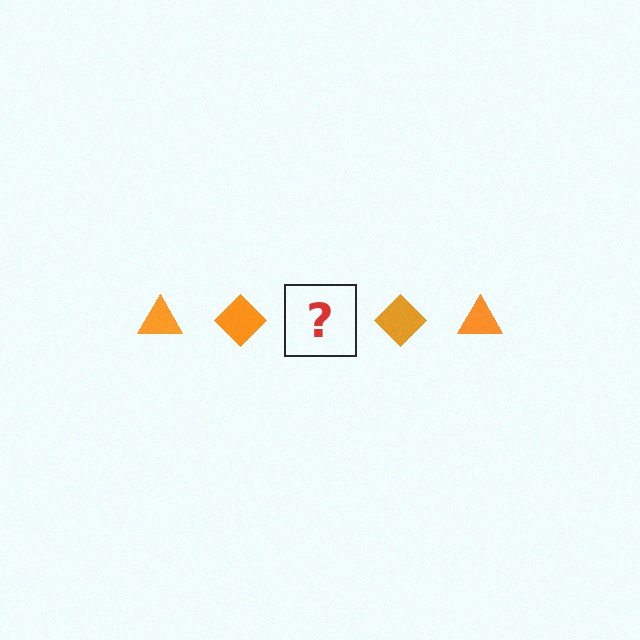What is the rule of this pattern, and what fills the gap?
The rule is that the pattern cycles through triangle, diamond shapes in orange. The gap should be filled with an orange triangle.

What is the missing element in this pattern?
The missing element is an orange triangle.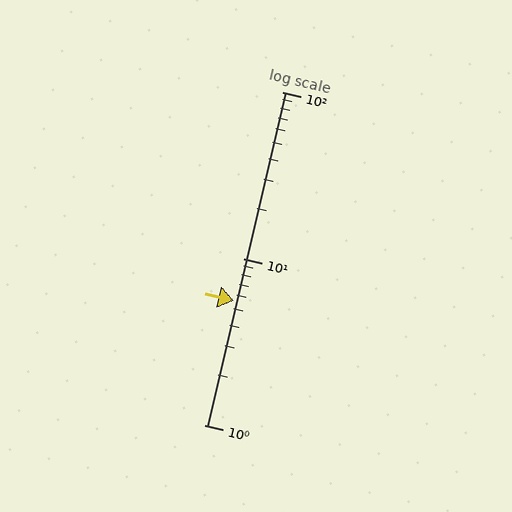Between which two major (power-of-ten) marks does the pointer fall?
The pointer is between 1 and 10.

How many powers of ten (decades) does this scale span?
The scale spans 2 decades, from 1 to 100.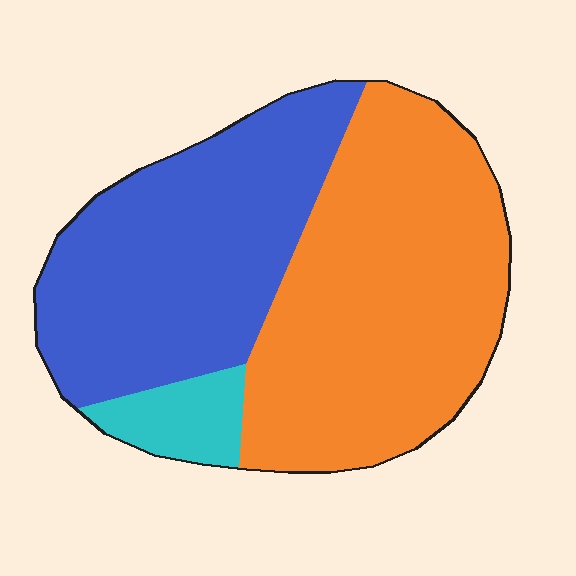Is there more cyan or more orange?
Orange.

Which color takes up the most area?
Orange, at roughly 50%.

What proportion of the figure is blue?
Blue takes up about two fifths (2/5) of the figure.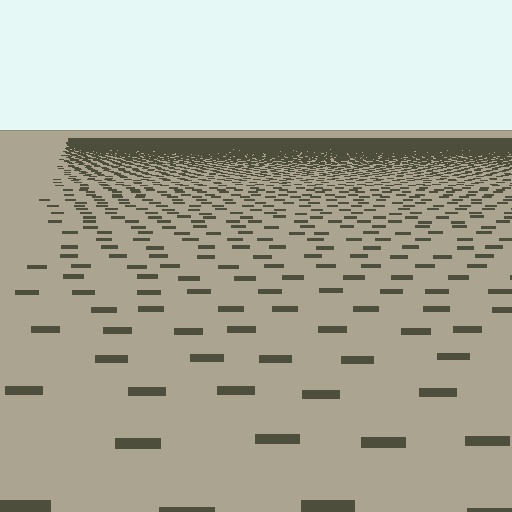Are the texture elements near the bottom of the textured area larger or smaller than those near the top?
Larger. Near the bottom, elements are closer to the viewer and appear at a bigger on-screen size.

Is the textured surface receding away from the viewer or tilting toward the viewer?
The surface is receding away from the viewer. Texture elements get smaller and denser toward the top.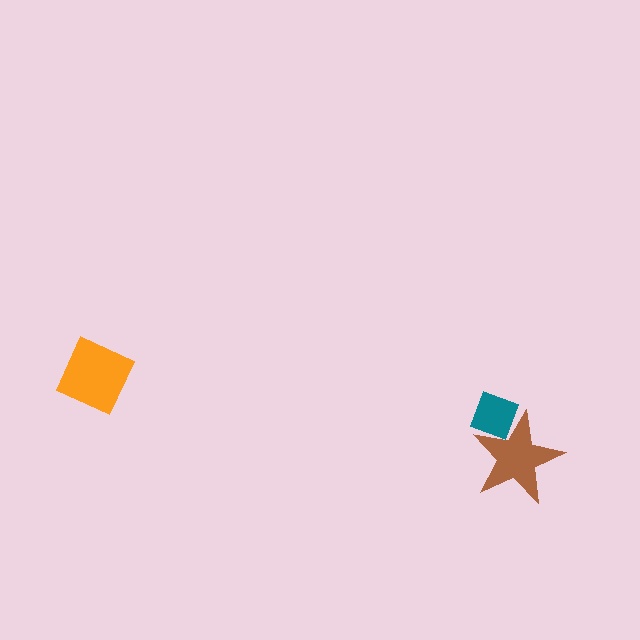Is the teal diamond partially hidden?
Yes, it is partially covered by another shape.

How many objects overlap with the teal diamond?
1 object overlaps with the teal diamond.